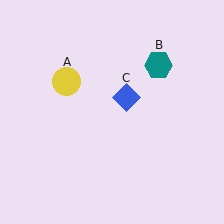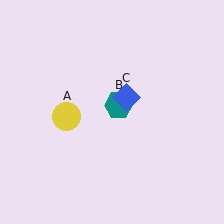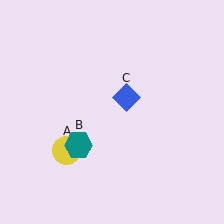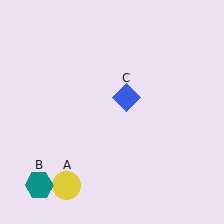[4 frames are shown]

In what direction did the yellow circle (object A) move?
The yellow circle (object A) moved down.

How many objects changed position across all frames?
2 objects changed position: yellow circle (object A), teal hexagon (object B).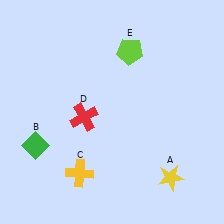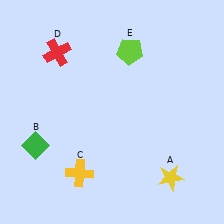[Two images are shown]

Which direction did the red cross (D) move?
The red cross (D) moved up.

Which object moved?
The red cross (D) moved up.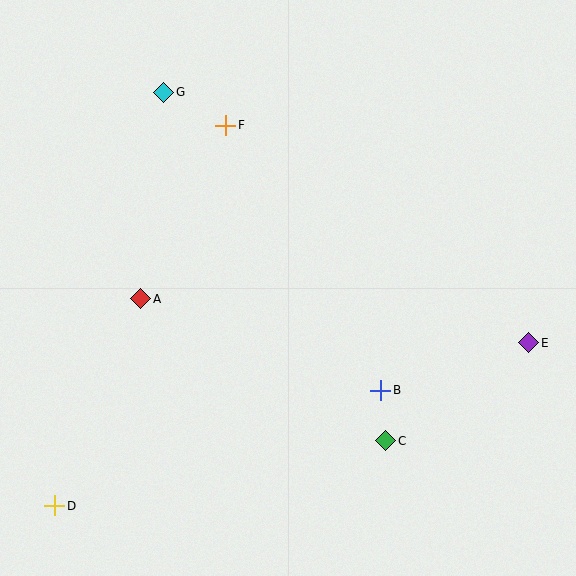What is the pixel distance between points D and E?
The distance between D and E is 501 pixels.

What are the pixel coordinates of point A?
Point A is at (141, 299).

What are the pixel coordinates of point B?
Point B is at (381, 390).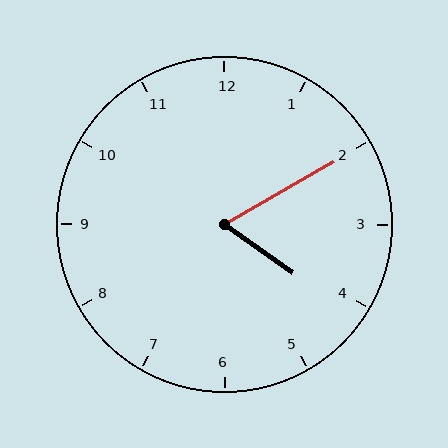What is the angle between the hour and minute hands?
Approximately 65 degrees.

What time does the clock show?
4:10.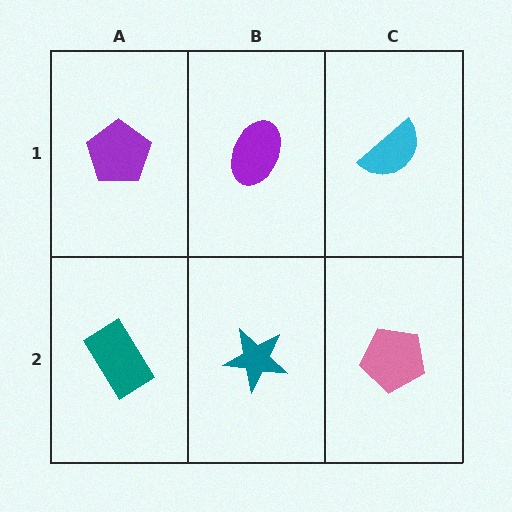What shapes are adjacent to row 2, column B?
A purple ellipse (row 1, column B), a teal rectangle (row 2, column A), a pink pentagon (row 2, column C).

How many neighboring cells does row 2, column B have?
3.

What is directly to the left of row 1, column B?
A purple pentagon.